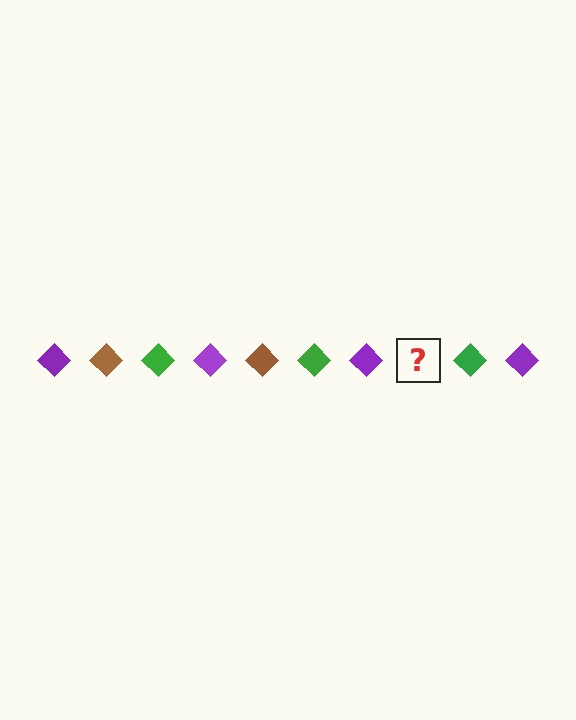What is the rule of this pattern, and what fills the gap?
The rule is that the pattern cycles through purple, brown, green diamonds. The gap should be filled with a brown diamond.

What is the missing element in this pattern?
The missing element is a brown diamond.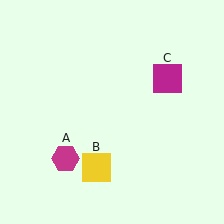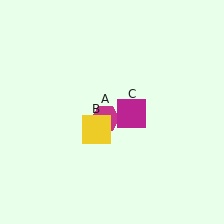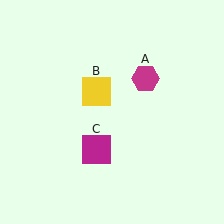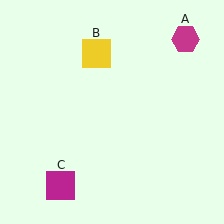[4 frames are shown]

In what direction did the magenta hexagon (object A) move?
The magenta hexagon (object A) moved up and to the right.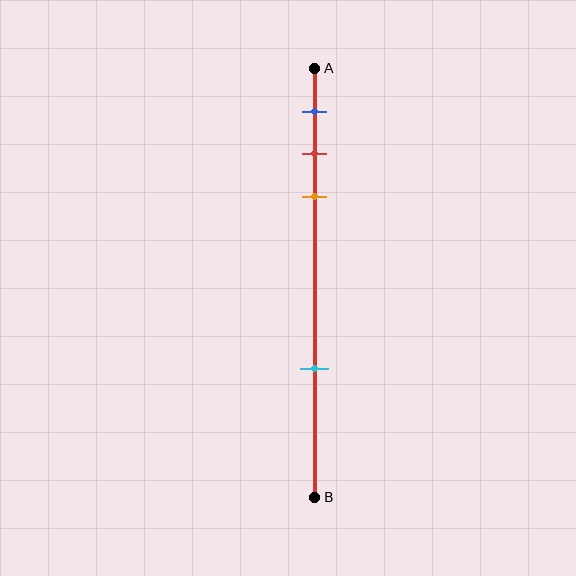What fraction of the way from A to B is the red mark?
The red mark is approximately 20% (0.2) of the way from A to B.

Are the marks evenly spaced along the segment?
No, the marks are not evenly spaced.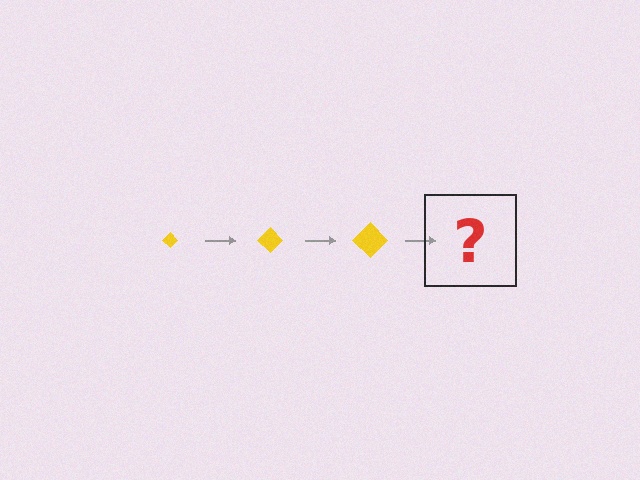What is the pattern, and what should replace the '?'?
The pattern is that the diamond gets progressively larger each step. The '?' should be a yellow diamond, larger than the previous one.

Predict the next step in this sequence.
The next step is a yellow diamond, larger than the previous one.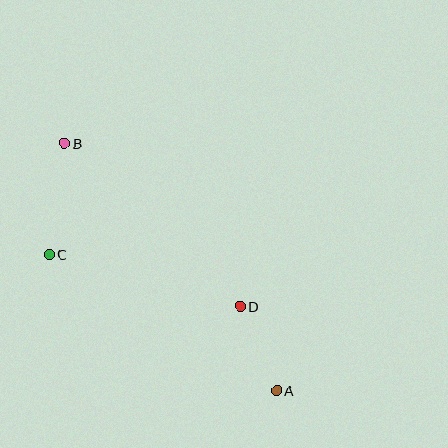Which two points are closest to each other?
Points A and D are closest to each other.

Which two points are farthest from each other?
Points A and B are farthest from each other.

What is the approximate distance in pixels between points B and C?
The distance between B and C is approximately 112 pixels.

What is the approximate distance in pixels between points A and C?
The distance between A and C is approximately 265 pixels.